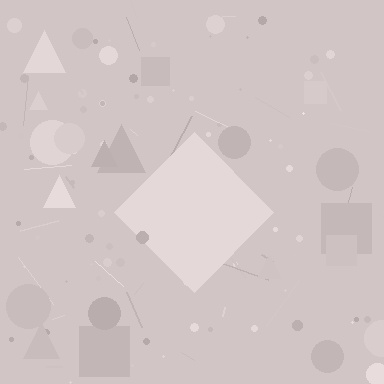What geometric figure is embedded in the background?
A diamond is embedded in the background.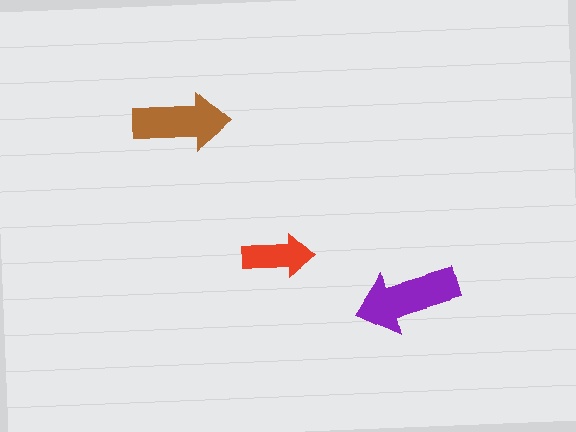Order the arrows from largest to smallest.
the purple one, the brown one, the red one.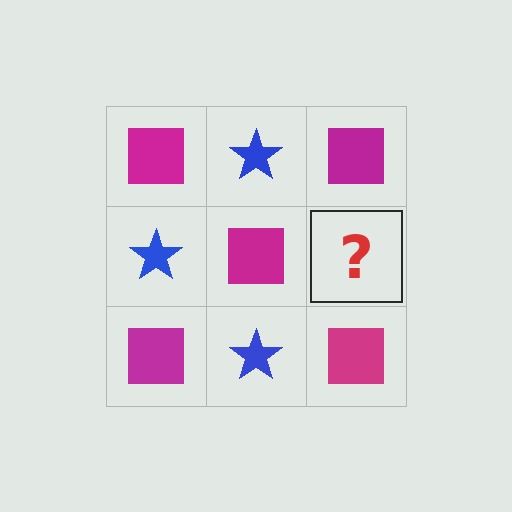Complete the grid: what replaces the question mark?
The question mark should be replaced with a blue star.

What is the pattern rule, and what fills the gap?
The rule is that it alternates magenta square and blue star in a checkerboard pattern. The gap should be filled with a blue star.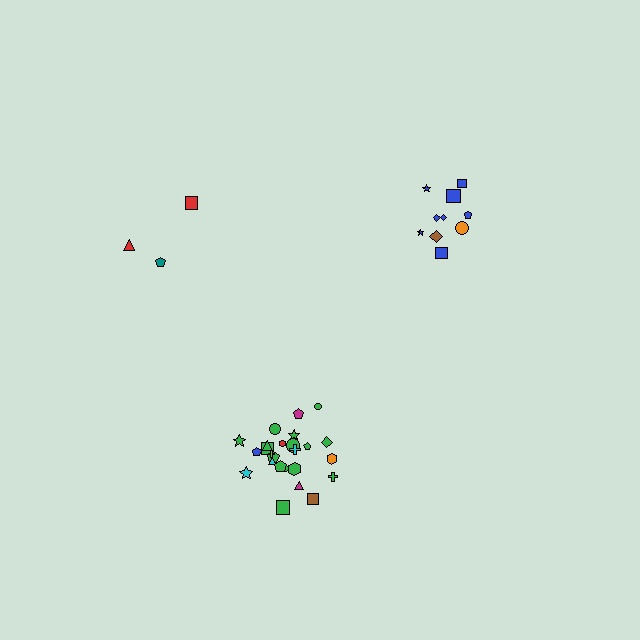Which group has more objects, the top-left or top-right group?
The top-right group.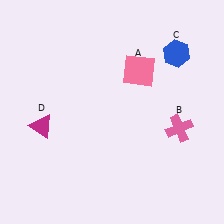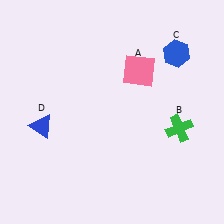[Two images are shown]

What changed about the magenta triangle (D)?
In Image 1, D is magenta. In Image 2, it changed to blue.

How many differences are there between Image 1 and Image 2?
There are 2 differences between the two images.